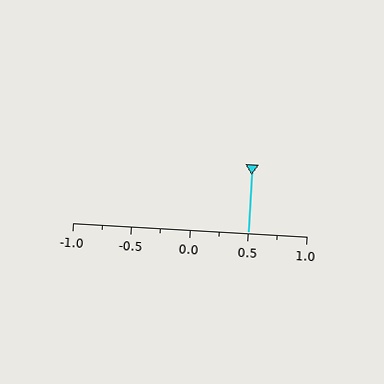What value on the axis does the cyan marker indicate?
The marker indicates approximately 0.5.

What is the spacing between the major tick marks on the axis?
The major ticks are spaced 0.5 apart.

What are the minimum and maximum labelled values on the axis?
The axis runs from -1.0 to 1.0.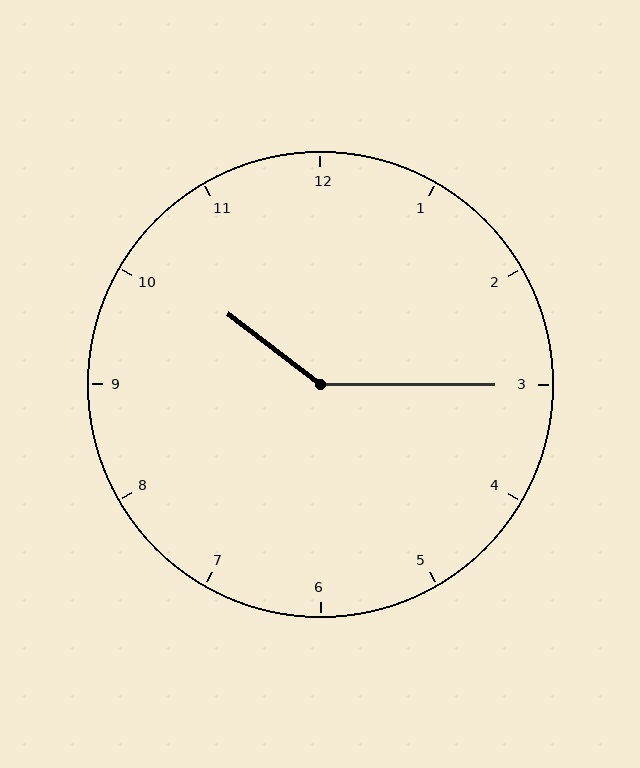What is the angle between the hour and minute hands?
Approximately 142 degrees.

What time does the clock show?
10:15.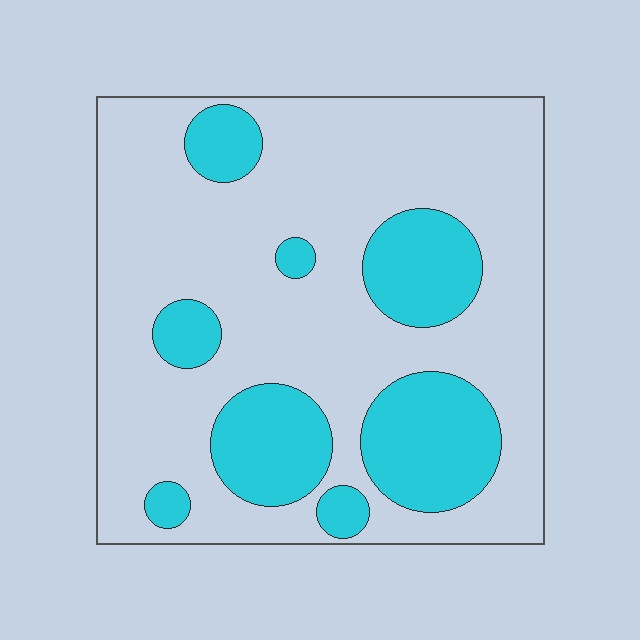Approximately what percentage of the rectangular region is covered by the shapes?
Approximately 25%.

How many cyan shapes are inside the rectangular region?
8.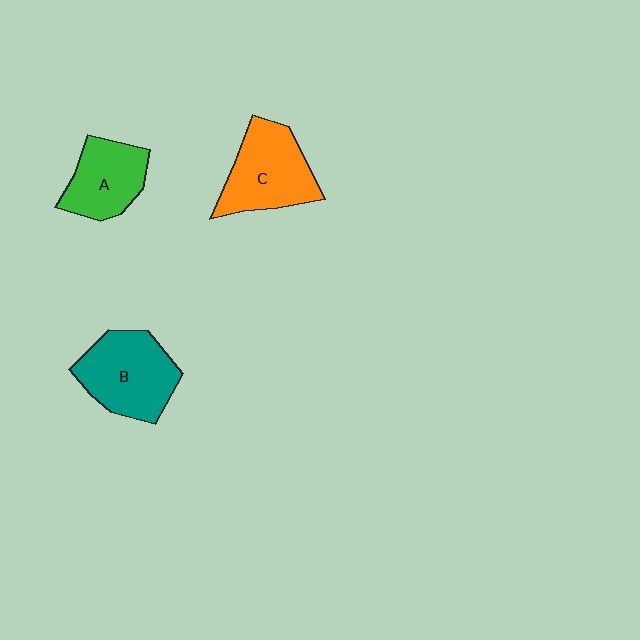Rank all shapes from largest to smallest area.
From largest to smallest: B (teal), C (orange), A (green).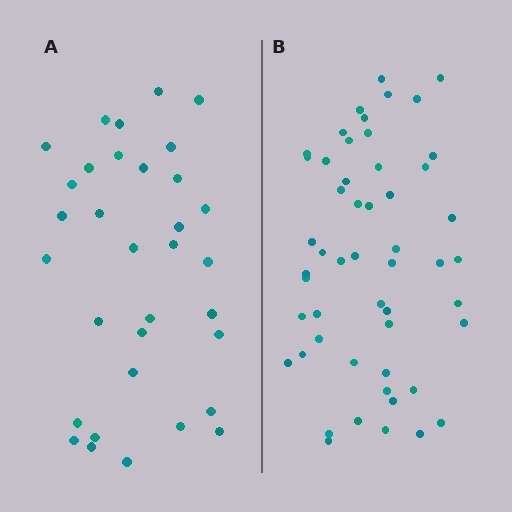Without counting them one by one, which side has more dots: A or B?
Region B (the right region) has more dots.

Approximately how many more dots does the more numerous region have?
Region B has approximately 20 more dots than region A.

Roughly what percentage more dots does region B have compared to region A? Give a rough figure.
About 60% more.